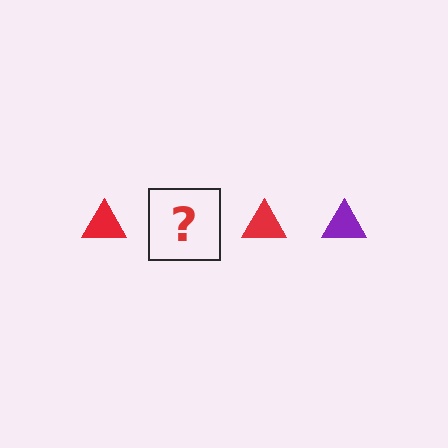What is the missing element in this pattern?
The missing element is a purple triangle.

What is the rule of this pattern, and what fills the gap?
The rule is that the pattern cycles through red, purple triangles. The gap should be filled with a purple triangle.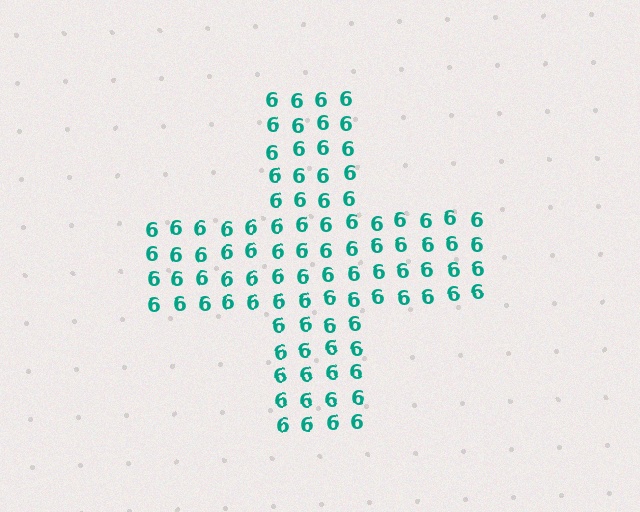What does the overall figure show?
The overall figure shows a cross.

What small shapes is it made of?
It is made of small digit 6's.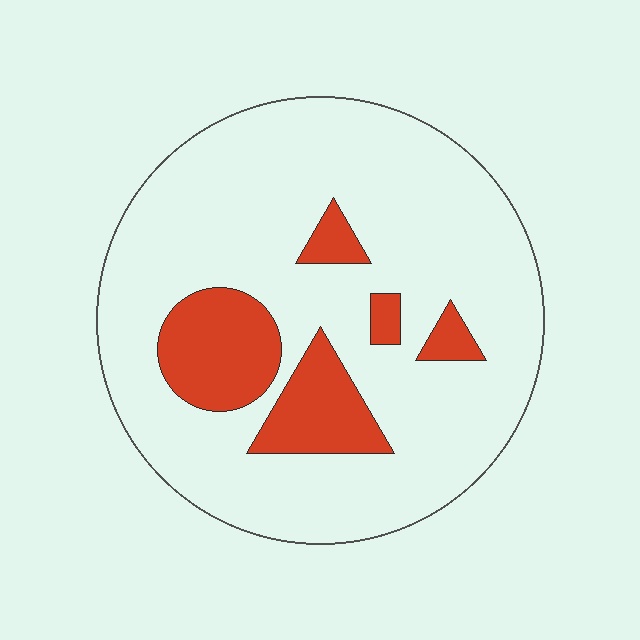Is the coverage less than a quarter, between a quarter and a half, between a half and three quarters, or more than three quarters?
Less than a quarter.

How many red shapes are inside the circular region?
5.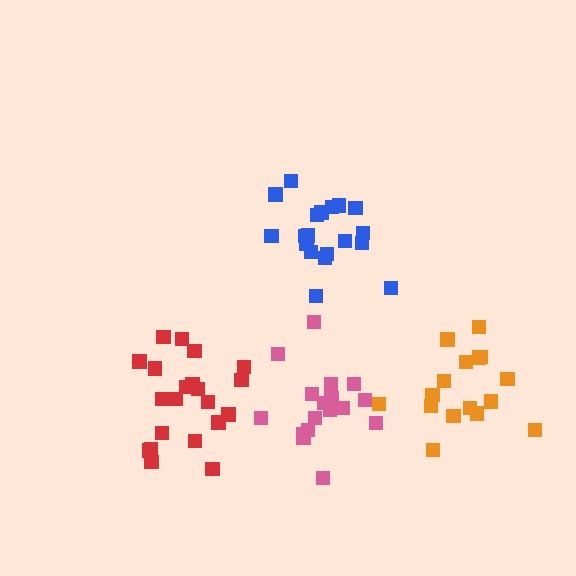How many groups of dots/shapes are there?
There are 4 groups.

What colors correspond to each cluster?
The clusters are colored: pink, blue, red, orange.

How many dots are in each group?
Group 1: 18 dots, Group 2: 19 dots, Group 3: 21 dots, Group 4: 16 dots (74 total).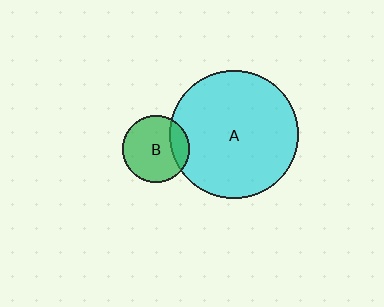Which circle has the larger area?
Circle A (cyan).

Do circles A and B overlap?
Yes.